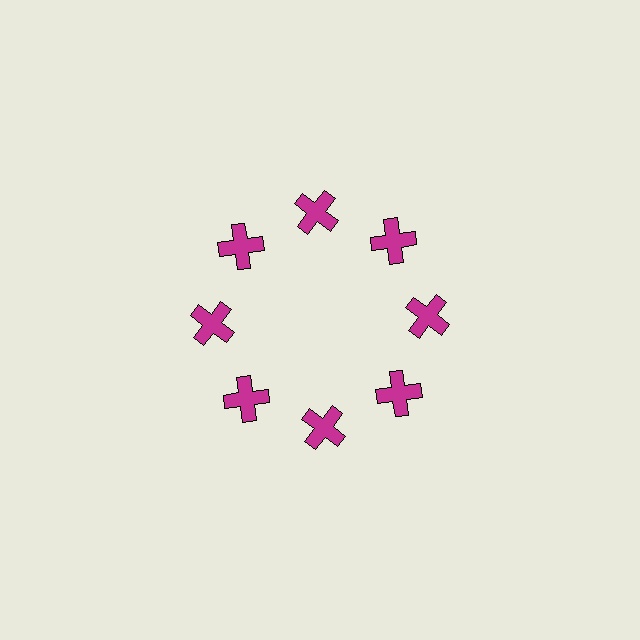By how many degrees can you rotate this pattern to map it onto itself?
The pattern maps onto itself every 45 degrees of rotation.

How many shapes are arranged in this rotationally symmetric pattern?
There are 8 shapes, arranged in 8 groups of 1.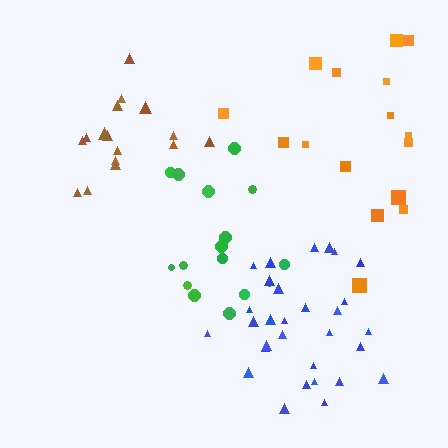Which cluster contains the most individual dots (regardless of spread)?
Blue (30).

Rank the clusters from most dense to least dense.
brown, blue, green, orange.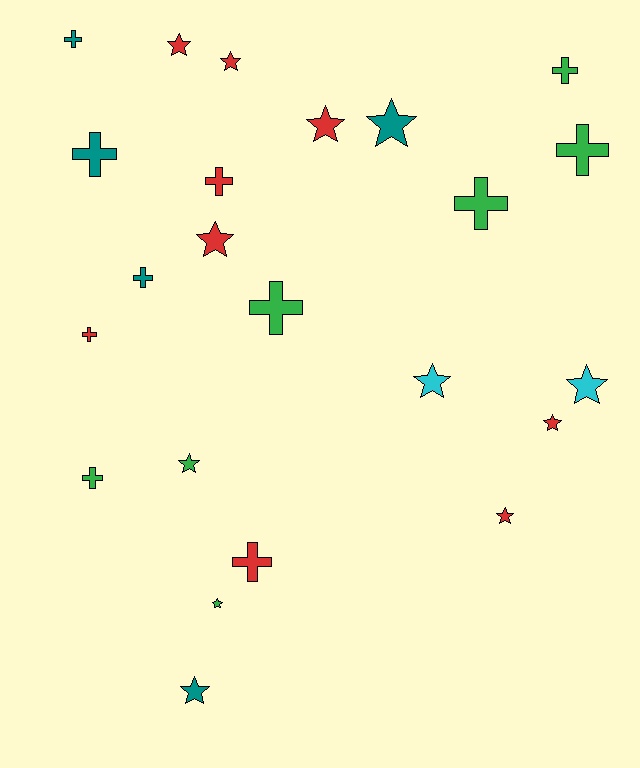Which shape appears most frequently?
Star, with 12 objects.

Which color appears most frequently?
Red, with 9 objects.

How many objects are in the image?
There are 23 objects.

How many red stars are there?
There are 6 red stars.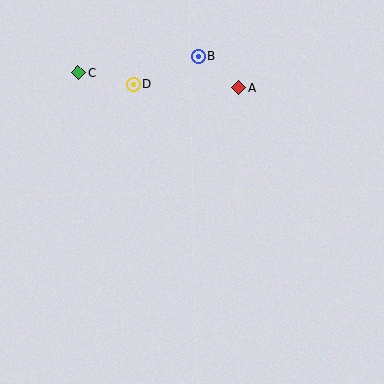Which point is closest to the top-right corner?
Point A is closest to the top-right corner.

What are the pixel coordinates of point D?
Point D is at (133, 85).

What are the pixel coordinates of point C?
Point C is at (78, 73).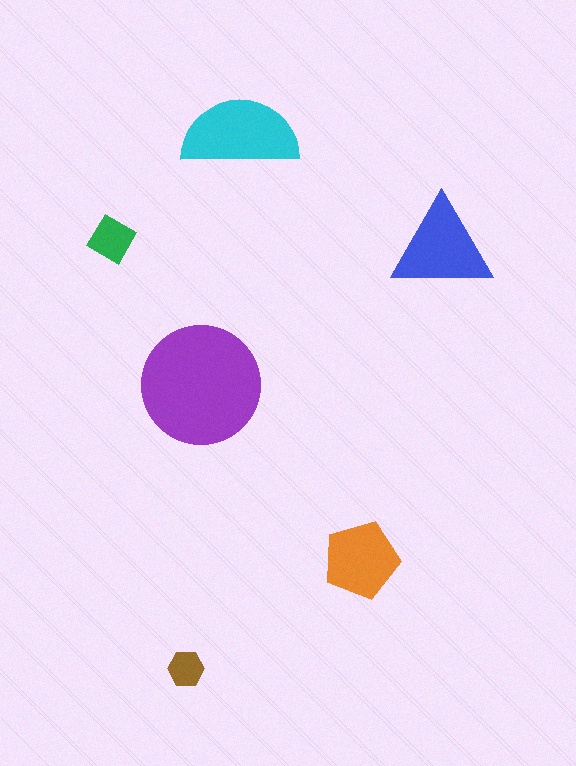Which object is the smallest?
The brown hexagon.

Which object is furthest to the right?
The blue triangle is rightmost.